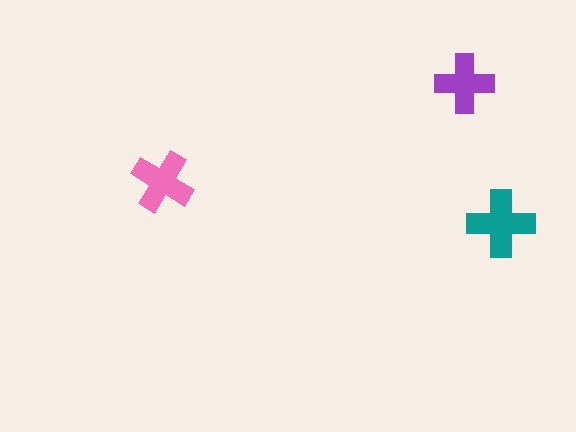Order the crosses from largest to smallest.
the teal one, the pink one, the purple one.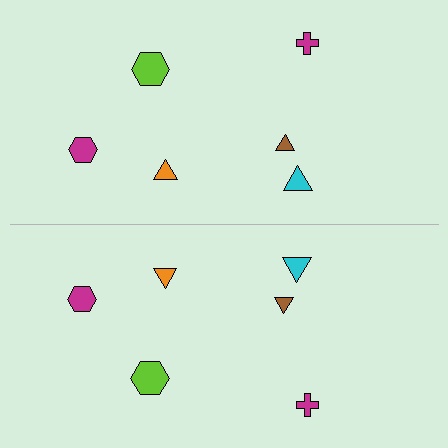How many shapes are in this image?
There are 12 shapes in this image.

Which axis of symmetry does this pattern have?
The pattern has a horizontal axis of symmetry running through the center of the image.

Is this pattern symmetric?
Yes, this pattern has bilateral (reflection) symmetry.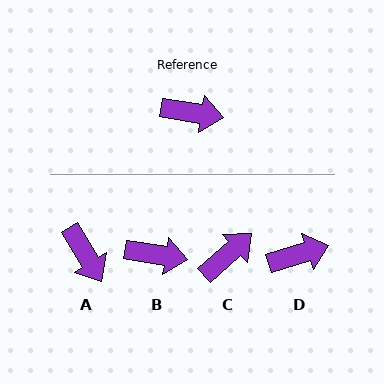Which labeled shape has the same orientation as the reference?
B.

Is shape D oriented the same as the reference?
No, it is off by about 27 degrees.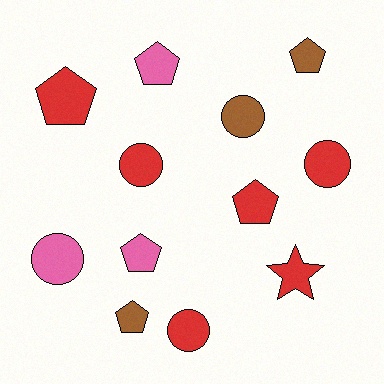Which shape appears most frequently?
Pentagon, with 6 objects.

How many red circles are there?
There are 3 red circles.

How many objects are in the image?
There are 12 objects.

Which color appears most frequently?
Red, with 6 objects.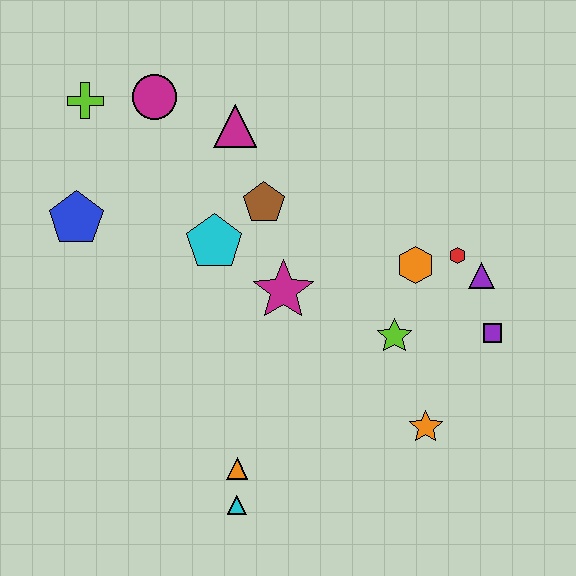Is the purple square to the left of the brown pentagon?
No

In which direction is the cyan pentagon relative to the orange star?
The cyan pentagon is to the left of the orange star.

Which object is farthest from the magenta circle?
The orange star is farthest from the magenta circle.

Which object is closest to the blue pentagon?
The lime cross is closest to the blue pentagon.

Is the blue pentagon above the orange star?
Yes